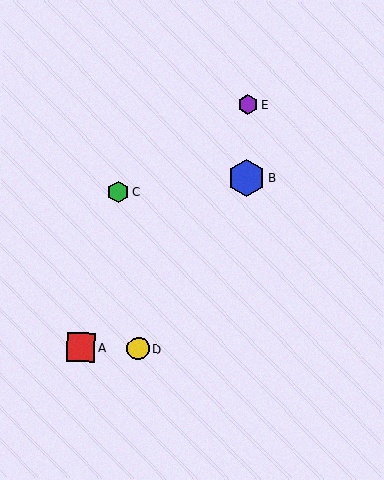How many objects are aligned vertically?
2 objects (B, E) are aligned vertically.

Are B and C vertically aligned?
No, B is at x≈247 and C is at x≈118.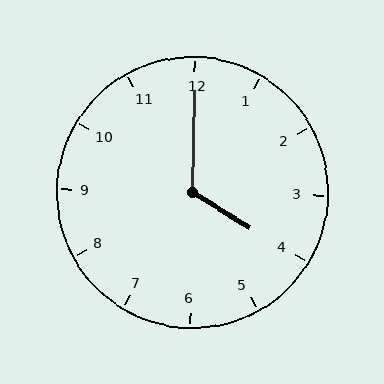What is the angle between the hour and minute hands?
Approximately 120 degrees.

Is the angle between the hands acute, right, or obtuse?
It is obtuse.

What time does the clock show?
4:00.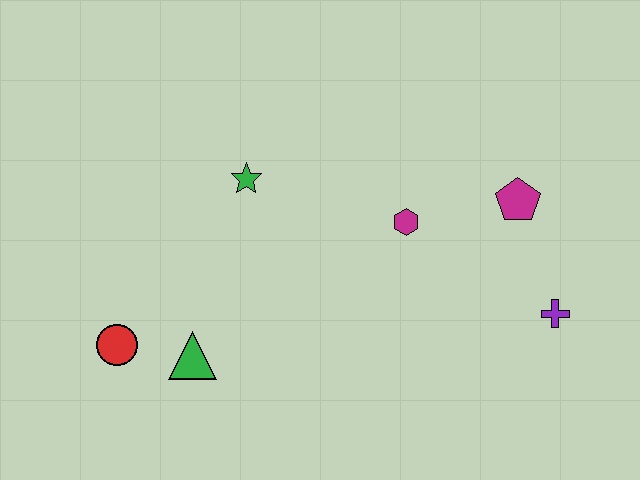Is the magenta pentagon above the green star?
No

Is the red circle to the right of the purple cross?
No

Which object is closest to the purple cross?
The magenta pentagon is closest to the purple cross.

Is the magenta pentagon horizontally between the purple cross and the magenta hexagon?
Yes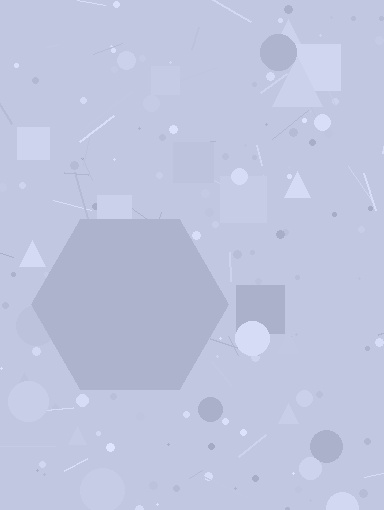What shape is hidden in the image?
A hexagon is hidden in the image.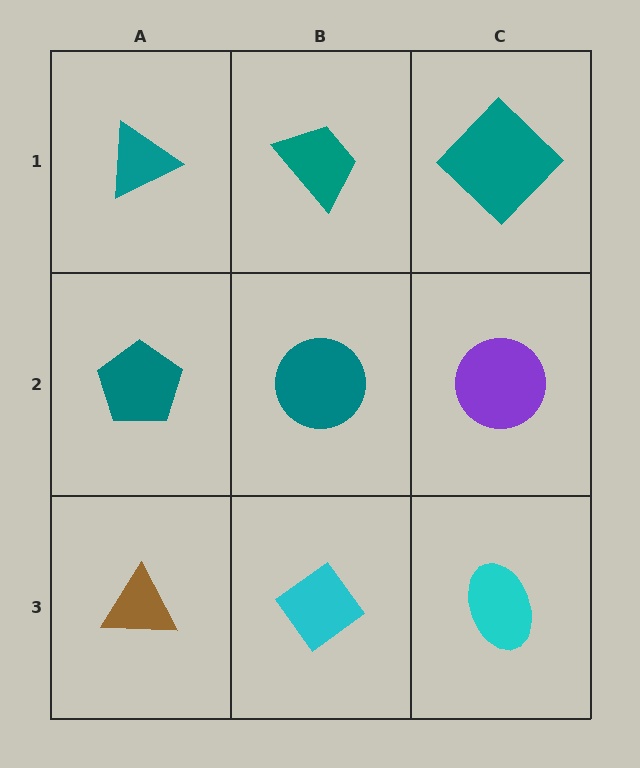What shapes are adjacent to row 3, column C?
A purple circle (row 2, column C), a cyan diamond (row 3, column B).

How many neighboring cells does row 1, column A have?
2.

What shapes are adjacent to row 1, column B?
A teal circle (row 2, column B), a teal triangle (row 1, column A), a teal diamond (row 1, column C).